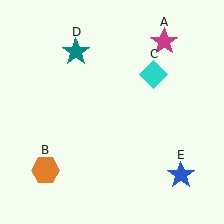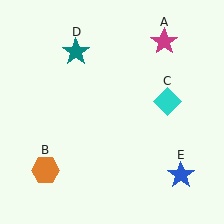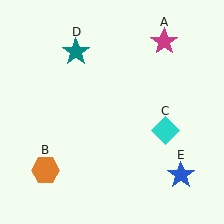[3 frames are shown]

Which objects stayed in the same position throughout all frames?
Magenta star (object A) and orange hexagon (object B) and teal star (object D) and blue star (object E) remained stationary.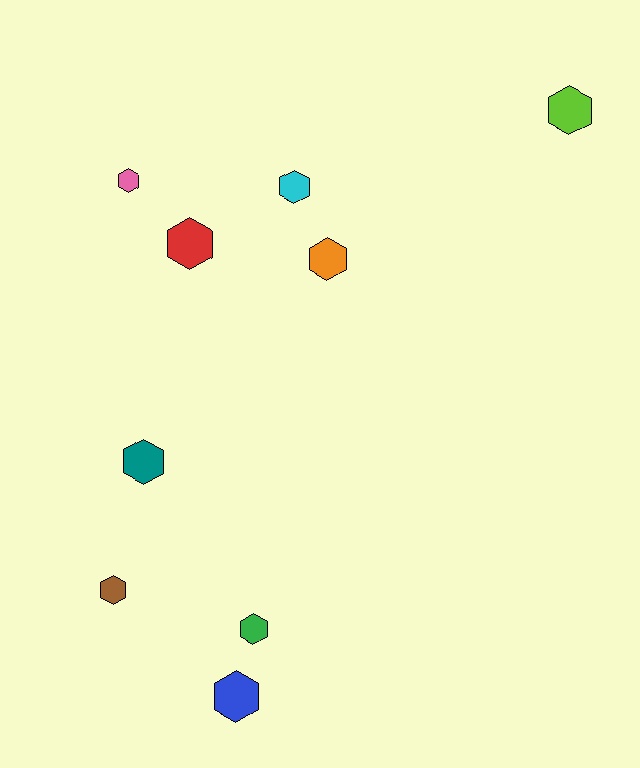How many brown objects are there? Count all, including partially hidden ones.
There is 1 brown object.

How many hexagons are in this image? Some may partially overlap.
There are 9 hexagons.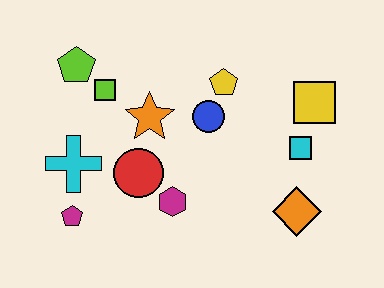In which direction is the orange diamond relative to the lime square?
The orange diamond is to the right of the lime square.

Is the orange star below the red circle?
No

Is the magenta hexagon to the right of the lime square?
Yes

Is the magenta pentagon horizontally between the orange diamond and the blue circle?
No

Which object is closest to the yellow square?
The cyan square is closest to the yellow square.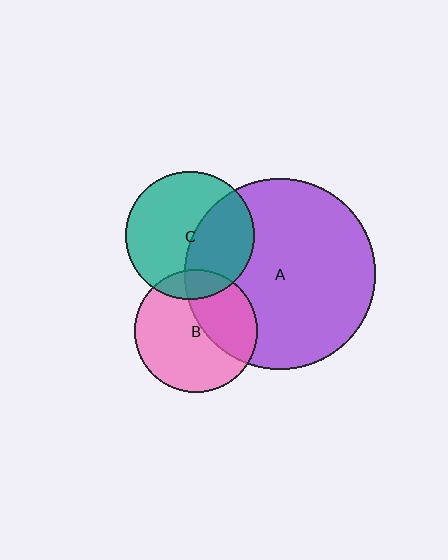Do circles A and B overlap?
Yes.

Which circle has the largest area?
Circle A (purple).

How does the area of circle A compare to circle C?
Approximately 2.2 times.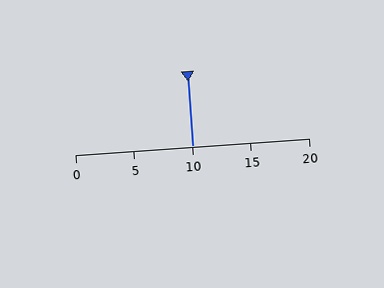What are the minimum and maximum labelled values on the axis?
The axis runs from 0 to 20.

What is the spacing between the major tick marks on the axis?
The major ticks are spaced 5 apart.